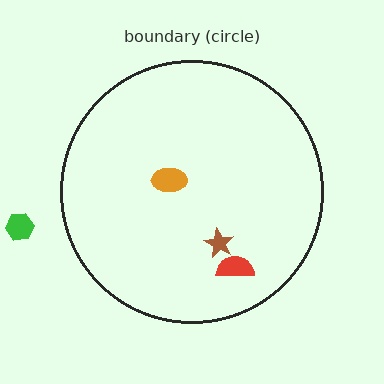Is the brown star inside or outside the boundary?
Inside.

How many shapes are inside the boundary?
3 inside, 1 outside.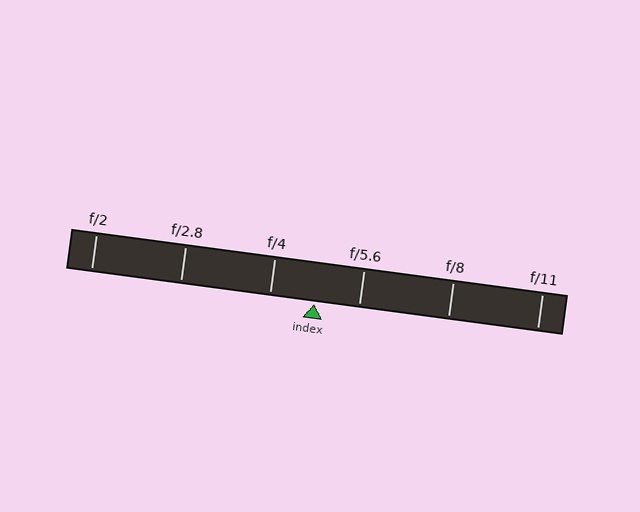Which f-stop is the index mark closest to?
The index mark is closest to f/5.6.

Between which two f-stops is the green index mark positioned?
The index mark is between f/4 and f/5.6.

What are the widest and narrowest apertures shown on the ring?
The widest aperture shown is f/2 and the narrowest is f/11.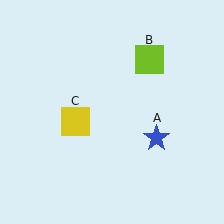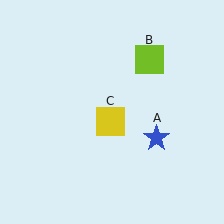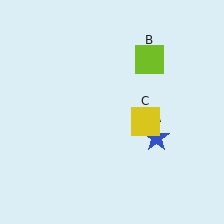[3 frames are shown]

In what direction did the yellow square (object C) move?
The yellow square (object C) moved right.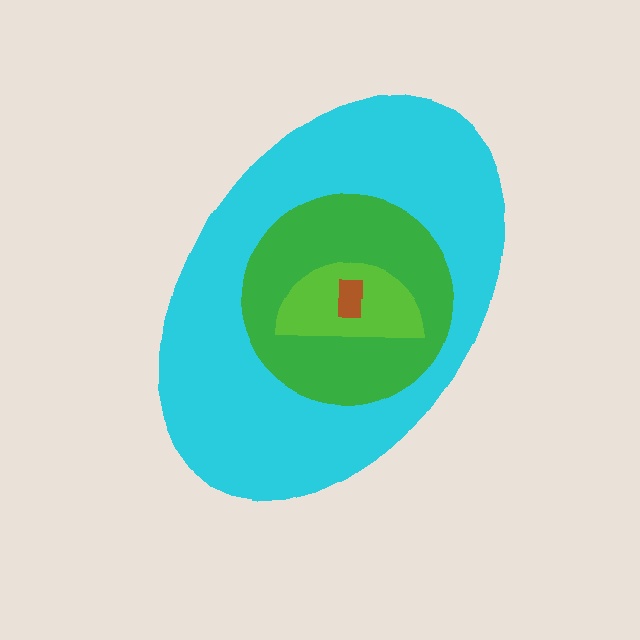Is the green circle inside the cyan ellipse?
Yes.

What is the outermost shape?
The cyan ellipse.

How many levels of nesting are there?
4.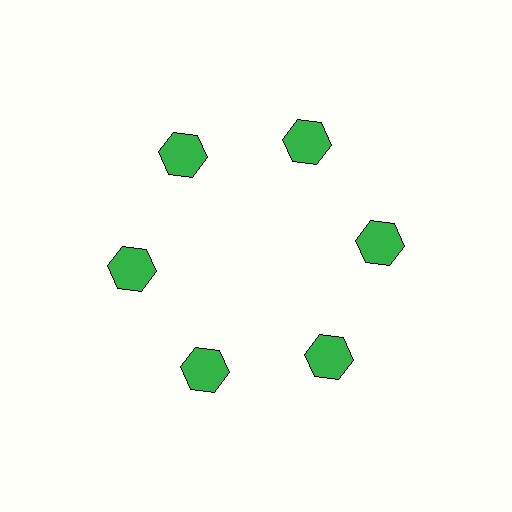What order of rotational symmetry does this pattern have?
This pattern has 6-fold rotational symmetry.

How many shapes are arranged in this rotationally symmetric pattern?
There are 6 shapes, arranged in 6 groups of 1.